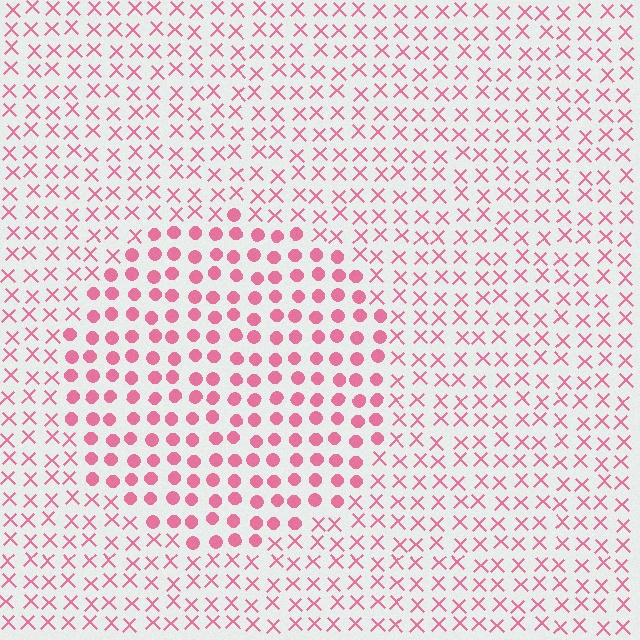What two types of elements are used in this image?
The image uses circles inside the circle region and X marks outside it.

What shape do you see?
I see a circle.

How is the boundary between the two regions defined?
The boundary is defined by a change in element shape: circles inside vs. X marks outside. All elements share the same color and spacing.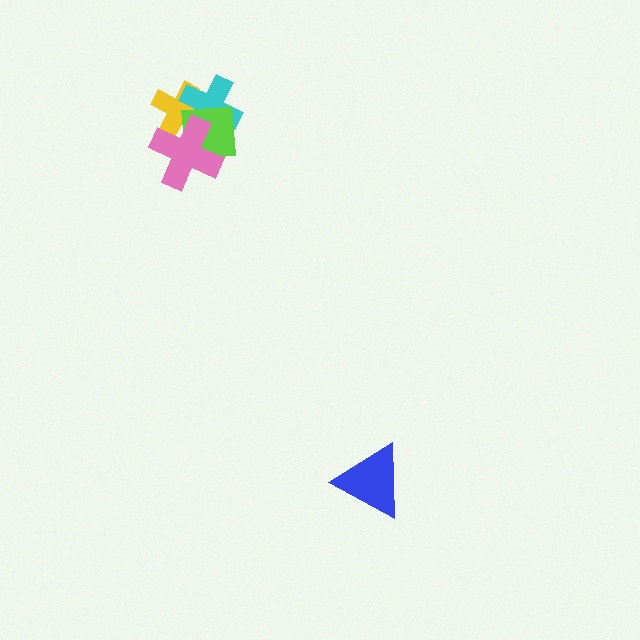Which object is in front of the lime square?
The pink cross is in front of the lime square.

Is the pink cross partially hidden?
No, no other shape covers it.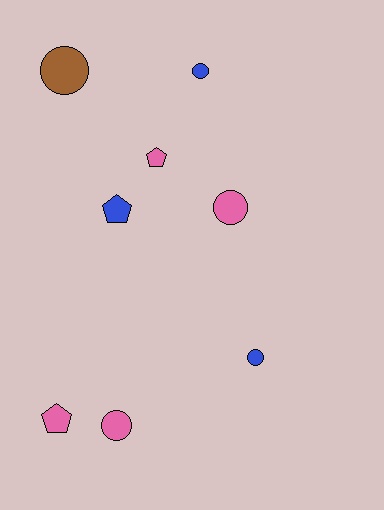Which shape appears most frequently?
Circle, with 5 objects.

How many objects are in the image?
There are 8 objects.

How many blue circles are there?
There are 2 blue circles.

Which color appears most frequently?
Pink, with 4 objects.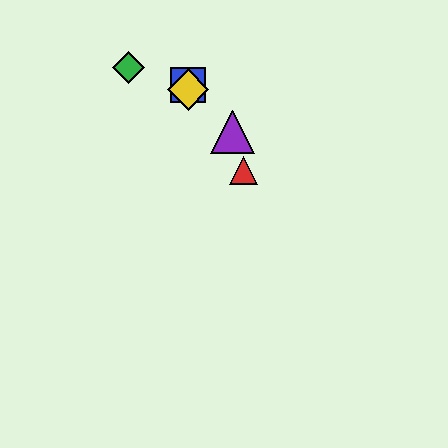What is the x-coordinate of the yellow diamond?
The yellow diamond is at x≈188.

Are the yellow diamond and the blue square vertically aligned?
Yes, both are at x≈188.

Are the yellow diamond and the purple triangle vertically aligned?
No, the yellow diamond is at x≈188 and the purple triangle is at x≈233.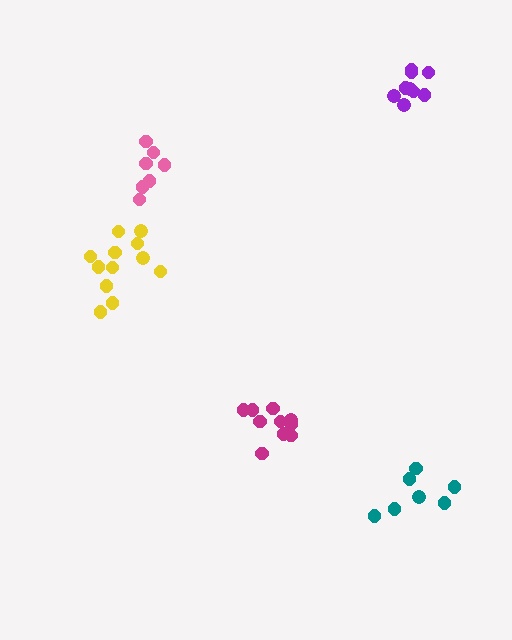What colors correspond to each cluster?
The clusters are colored: purple, pink, magenta, teal, yellow.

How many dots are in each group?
Group 1: 9 dots, Group 2: 7 dots, Group 3: 10 dots, Group 4: 7 dots, Group 5: 12 dots (45 total).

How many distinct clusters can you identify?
There are 5 distinct clusters.